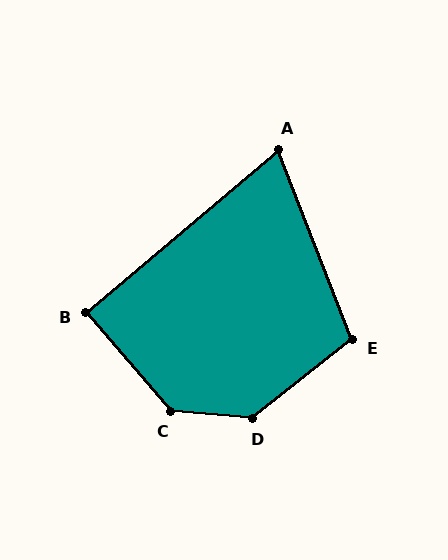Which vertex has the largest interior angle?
D, at approximately 136 degrees.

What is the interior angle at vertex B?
Approximately 90 degrees (approximately right).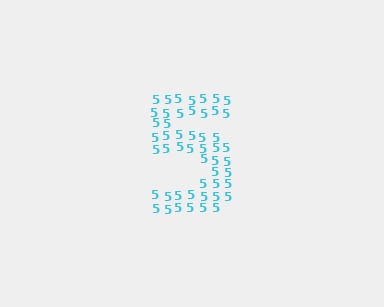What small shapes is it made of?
It is made of small digit 5's.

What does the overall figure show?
The overall figure shows the digit 5.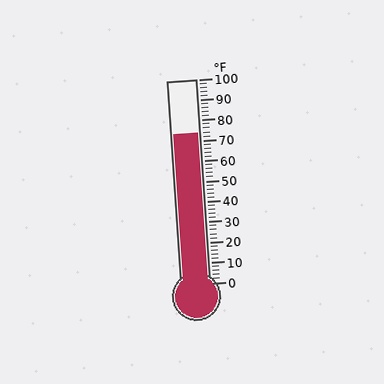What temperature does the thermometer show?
The thermometer shows approximately 74°F.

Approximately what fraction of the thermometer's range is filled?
The thermometer is filled to approximately 75% of its range.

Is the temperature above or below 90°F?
The temperature is below 90°F.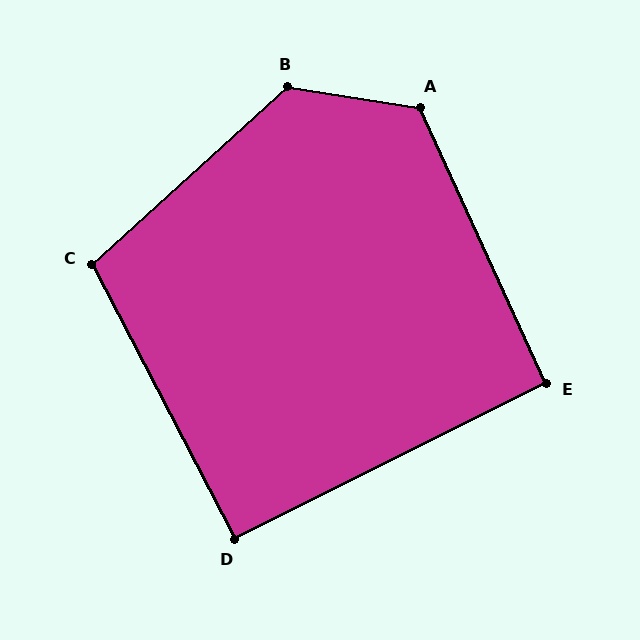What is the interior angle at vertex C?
Approximately 105 degrees (obtuse).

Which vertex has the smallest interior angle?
D, at approximately 91 degrees.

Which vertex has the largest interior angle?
B, at approximately 129 degrees.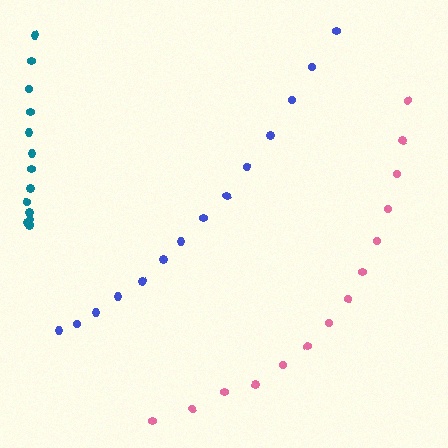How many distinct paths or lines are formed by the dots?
There are 3 distinct paths.